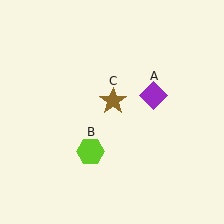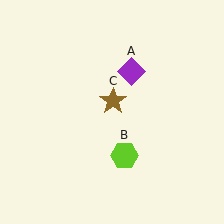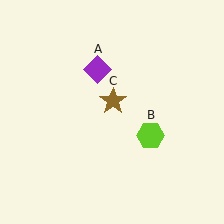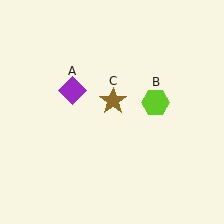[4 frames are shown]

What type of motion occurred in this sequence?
The purple diamond (object A), lime hexagon (object B) rotated counterclockwise around the center of the scene.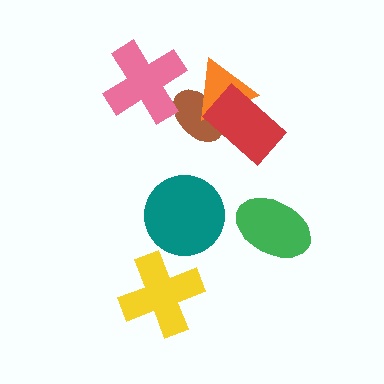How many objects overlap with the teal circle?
0 objects overlap with the teal circle.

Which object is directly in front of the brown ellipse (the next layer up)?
The orange triangle is directly in front of the brown ellipse.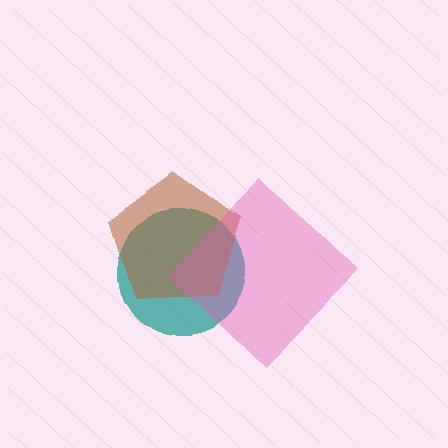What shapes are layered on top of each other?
The layered shapes are: a teal circle, a brown pentagon, a pink diamond.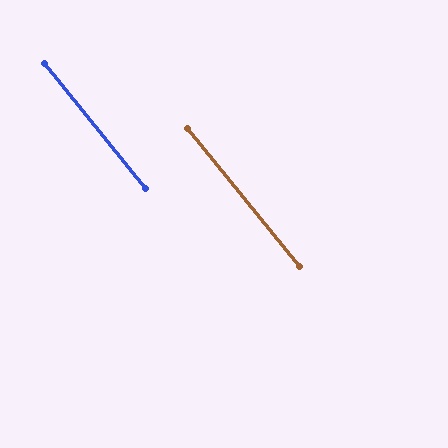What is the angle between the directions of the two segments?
Approximately 0 degrees.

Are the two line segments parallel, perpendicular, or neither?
Parallel — their directions differ by only 0.1°.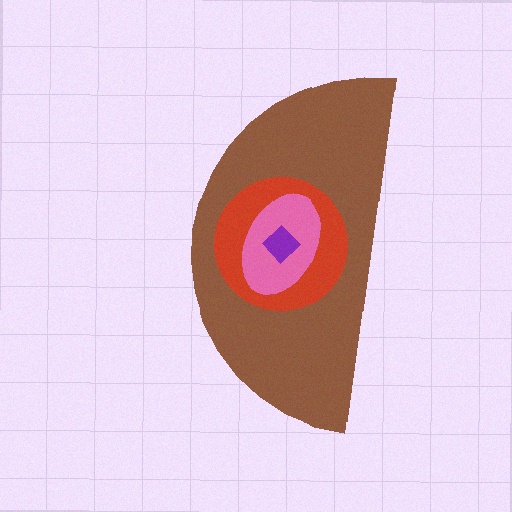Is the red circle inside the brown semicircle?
Yes.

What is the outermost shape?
The brown semicircle.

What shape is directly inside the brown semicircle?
The red circle.